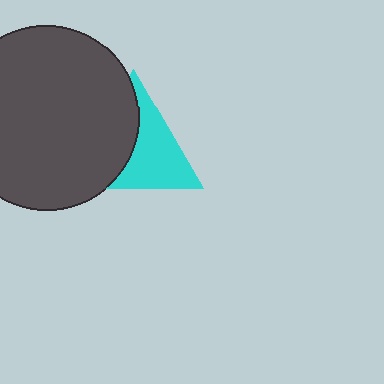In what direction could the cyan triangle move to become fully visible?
The cyan triangle could move right. That would shift it out from behind the dark gray circle entirely.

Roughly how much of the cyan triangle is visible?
About half of it is visible (roughly 53%).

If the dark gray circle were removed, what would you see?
You would see the complete cyan triangle.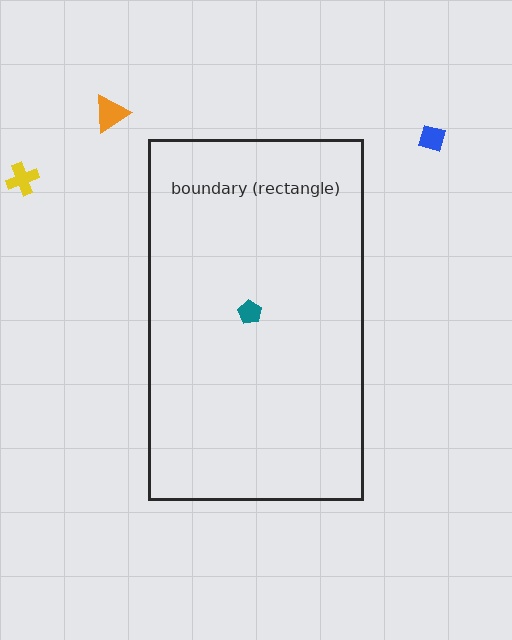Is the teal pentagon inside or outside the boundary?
Inside.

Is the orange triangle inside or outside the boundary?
Outside.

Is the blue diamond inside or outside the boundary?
Outside.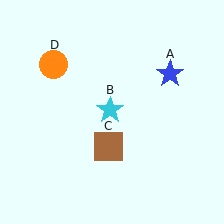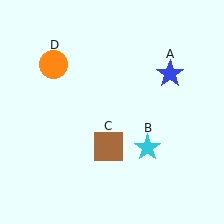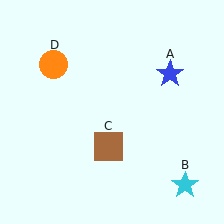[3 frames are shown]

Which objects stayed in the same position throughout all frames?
Blue star (object A) and brown square (object C) and orange circle (object D) remained stationary.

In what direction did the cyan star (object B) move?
The cyan star (object B) moved down and to the right.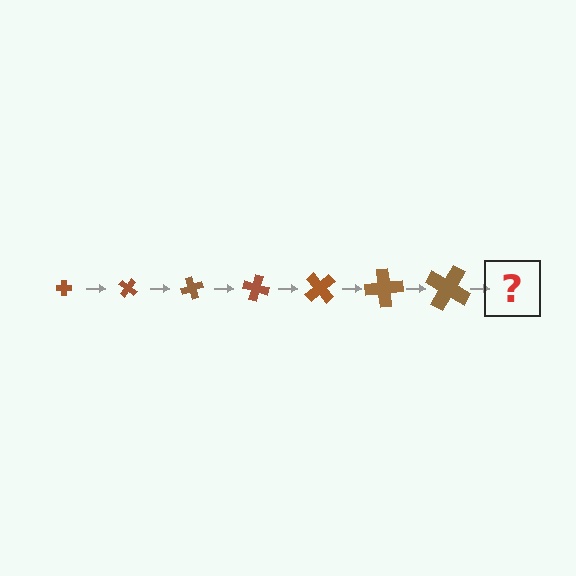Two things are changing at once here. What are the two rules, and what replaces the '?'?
The two rules are that the cross grows larger each step and it rotates 35 degrees each step. The '?' should be a cross, larger than the previous one and rotated 245 degrees from the start.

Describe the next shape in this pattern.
It should be a cross, larger than the previous one and rotated 245 degrees from the start.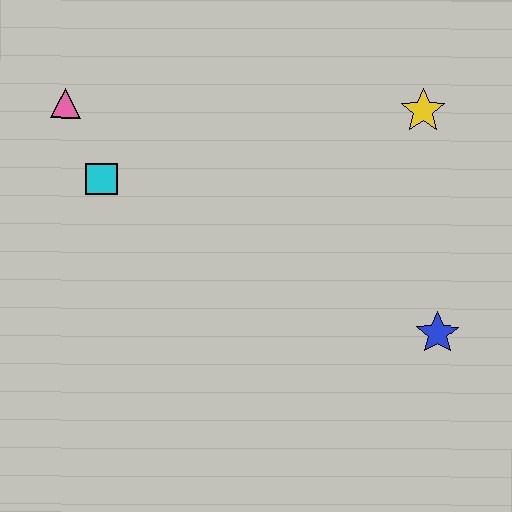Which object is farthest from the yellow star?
The pink triangle is farthest from the yellow star.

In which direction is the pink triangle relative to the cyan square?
The pink triangle is above the cyan square.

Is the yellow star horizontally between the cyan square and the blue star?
Yes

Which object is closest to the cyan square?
The pink triangle is closest to the cyan square.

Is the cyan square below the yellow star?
Yes